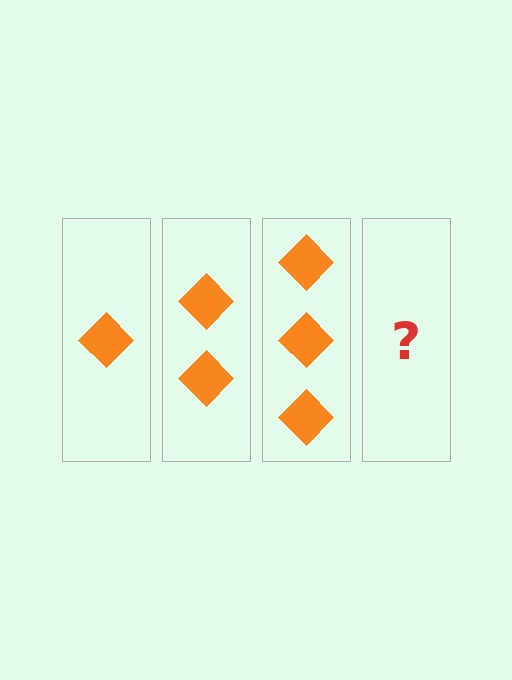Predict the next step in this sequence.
The next step is 4 diamonds.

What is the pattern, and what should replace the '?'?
The pattern is that each step adds one more diamond. The '?' should be 4 diamonds.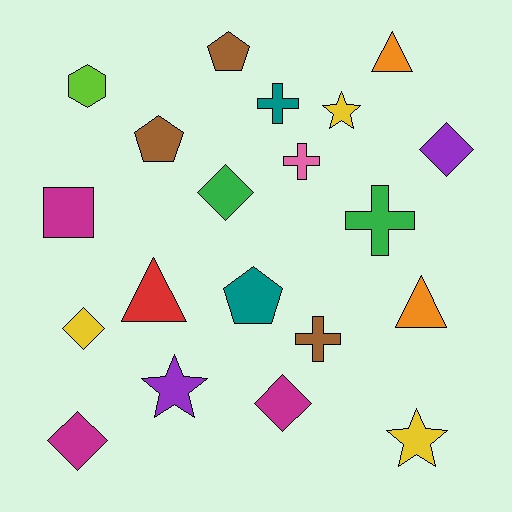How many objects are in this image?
There are 20 objects.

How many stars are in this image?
There are 3 stars.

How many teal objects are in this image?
There are 2 teal objects.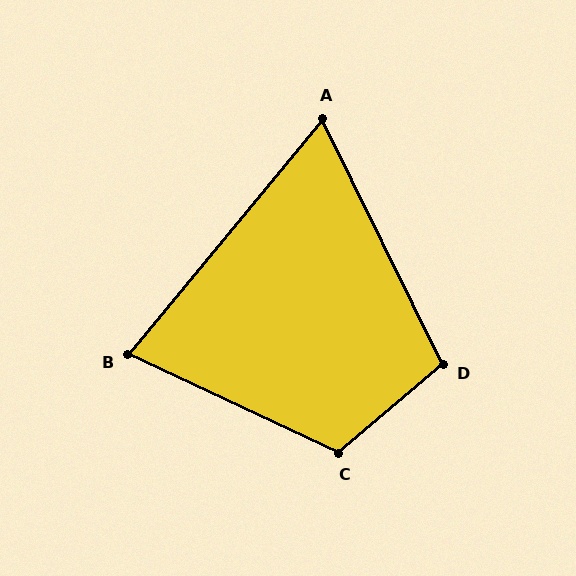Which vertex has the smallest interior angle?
A, at approximately 66 degrees.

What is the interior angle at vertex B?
Approximately 76 degrees (acute).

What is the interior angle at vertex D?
Approximately 104 degrees (obtuse).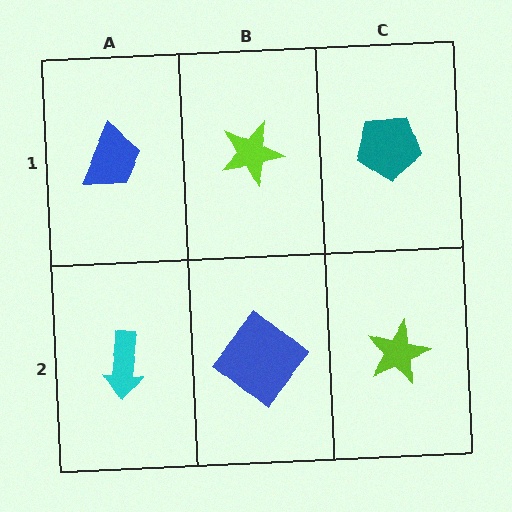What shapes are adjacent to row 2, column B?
A lime star (row 1, column B), a cyan arrow (row 2, column A), a lime star (row 2, column C).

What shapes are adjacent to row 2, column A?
A blue trapezoid (row 1, column A), a blue diamond (row 2, column B).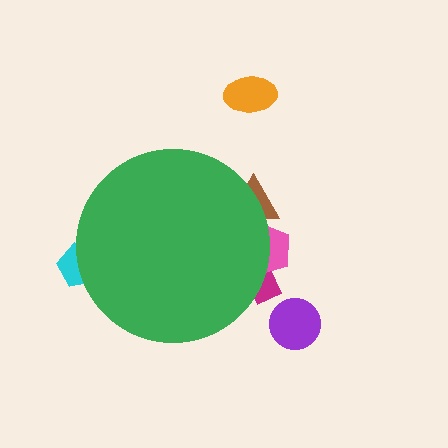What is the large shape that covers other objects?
A green circle.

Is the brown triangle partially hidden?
Yes, the brown triangle is partially hidden behind the green circle.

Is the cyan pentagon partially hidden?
Yes, the cyan pentagon is partially hidden behind the green circle.